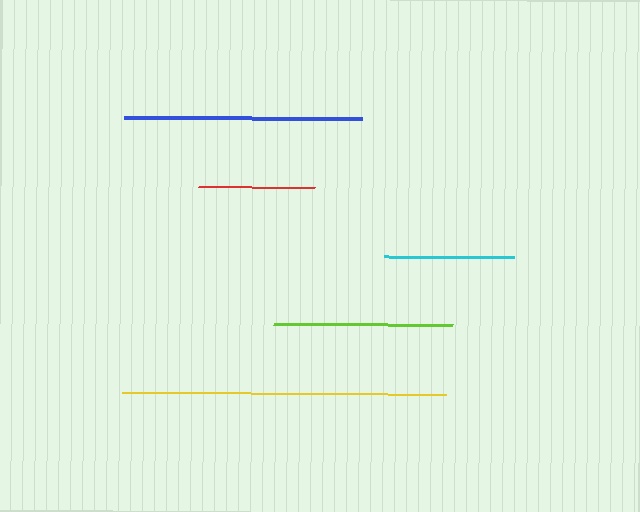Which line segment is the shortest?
The red line is the shortest at approximately 116 pixels.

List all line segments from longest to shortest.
From longest to shortest: yellow, blue, lime, cyan, red.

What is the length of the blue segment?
The blue segment is approximately 238 pixels long.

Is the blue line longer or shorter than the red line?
The blue line is longer than the red line.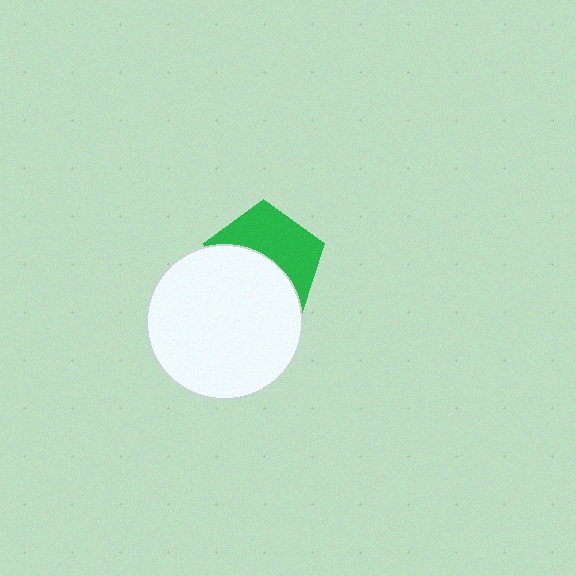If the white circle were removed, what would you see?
You would see the complete green pentagon.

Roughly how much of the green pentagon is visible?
About half of it is visible (roughly 49%).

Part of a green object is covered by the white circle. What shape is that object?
It is a pentagon.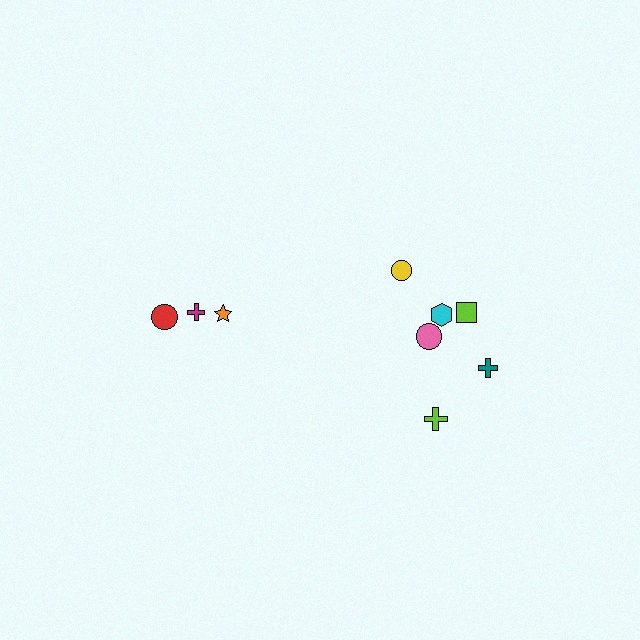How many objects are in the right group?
There are 6 objects.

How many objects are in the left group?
There are 3 objects.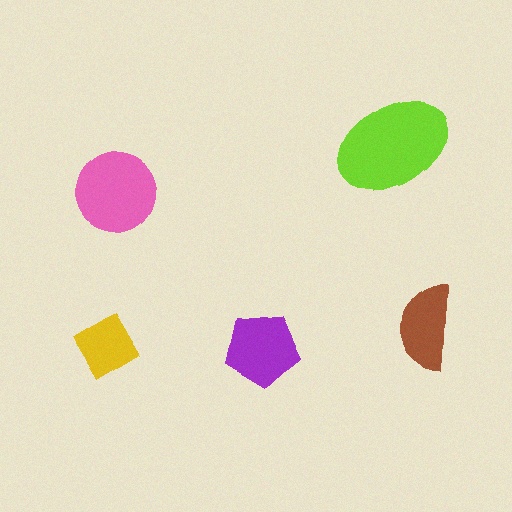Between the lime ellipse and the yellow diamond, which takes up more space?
The lime ellipse.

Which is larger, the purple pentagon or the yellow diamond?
The purple pentagon.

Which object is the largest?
The lime ellipse.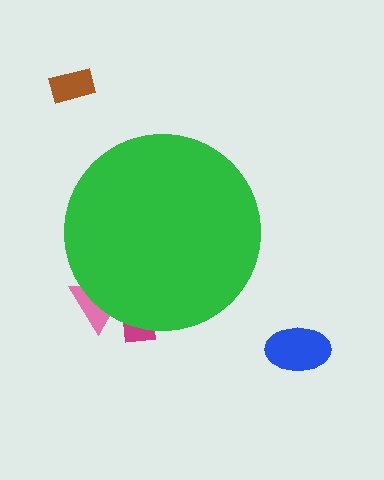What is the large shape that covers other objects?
A green circle.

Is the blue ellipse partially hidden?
No, the blue ellipse is fully visible.